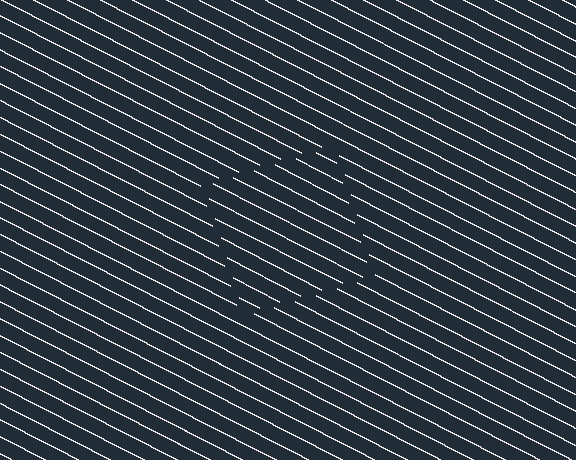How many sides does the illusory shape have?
4 sides — the line-ends trace a square.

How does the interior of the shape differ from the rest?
The interior of the shape contains the same grating, shifted by half a period — the contour is defined by the phase discontinuity where line-ends from the inner and outer gratings abut.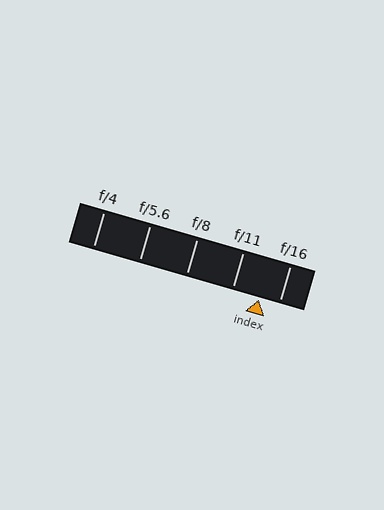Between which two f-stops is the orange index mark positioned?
The index mark is between f/11 and f/16.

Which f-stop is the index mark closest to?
The index mark is closest to f/16.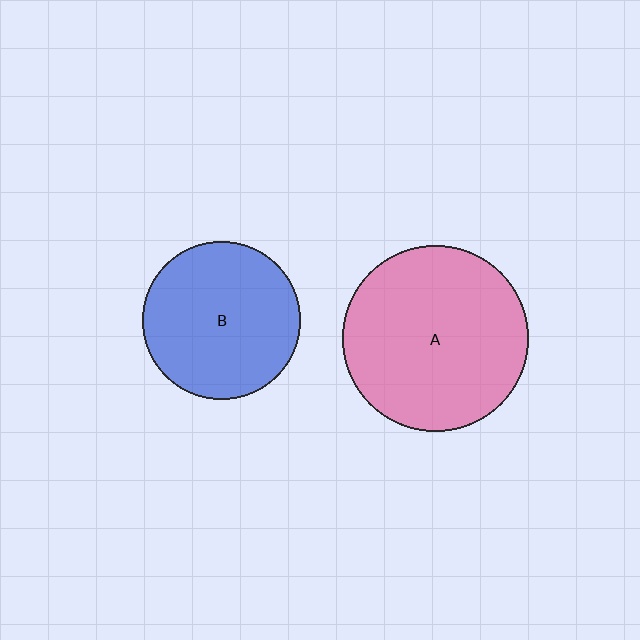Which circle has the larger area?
Circle A (pink).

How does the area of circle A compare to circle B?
Approximately 1.4 times.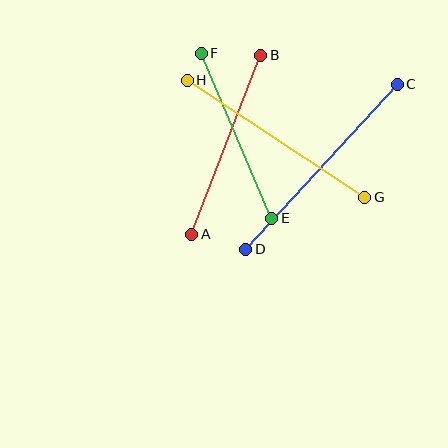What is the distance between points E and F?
The distance is approximately 179 pixels.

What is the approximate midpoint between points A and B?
The midpoint is at approximately (226, 145) pixels.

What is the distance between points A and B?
The distance is approximately 192 pixels.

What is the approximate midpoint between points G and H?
The midpoint is at approximately (276, 139) pixels.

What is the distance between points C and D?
The distance is approximately 224 pixels.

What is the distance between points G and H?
The distance is approximately 212 pixels.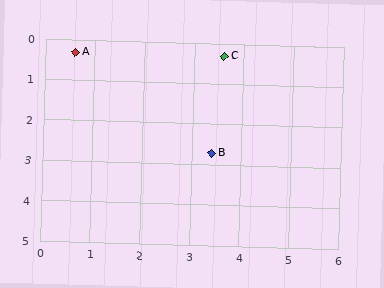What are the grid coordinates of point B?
Point B is at approximately (3.4, 2.7).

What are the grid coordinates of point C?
Point C is at approximately (3.6, 0.3).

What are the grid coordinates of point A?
Point A is at approximately (0.6, 0.3).